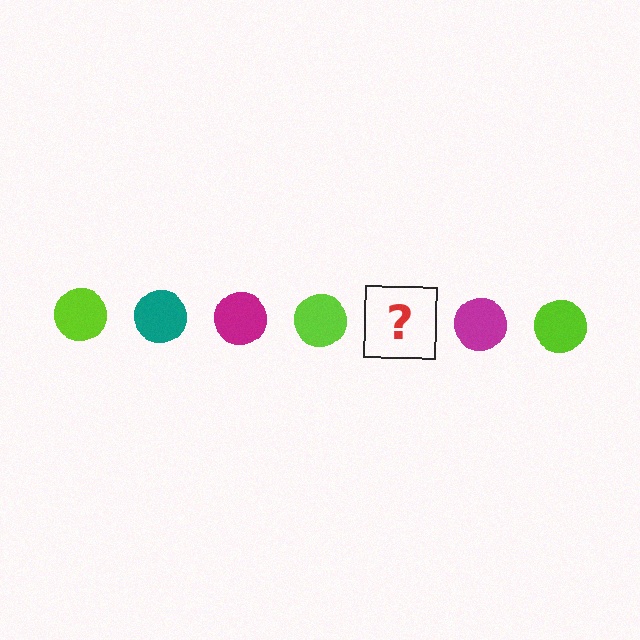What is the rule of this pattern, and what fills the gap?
The rule is that the pattern cycles through lime, teal, magenta circles. The gap should be filled with a teal circle.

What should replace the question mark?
The question mark should be replaced with a teal circle.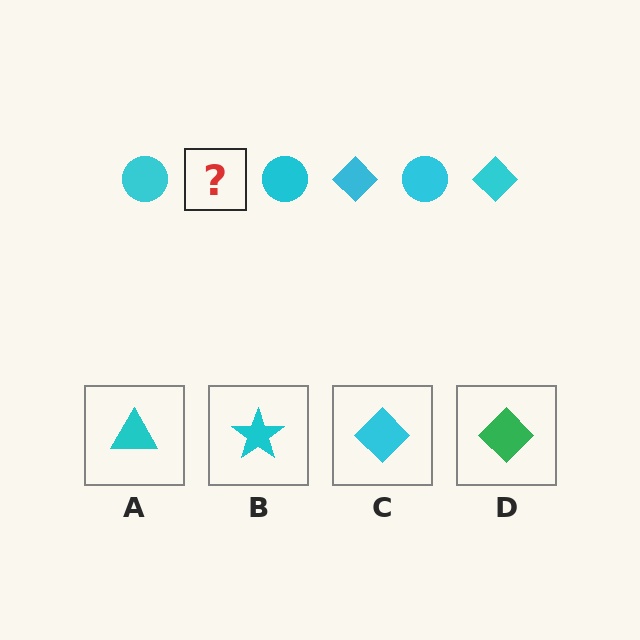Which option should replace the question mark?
Option C.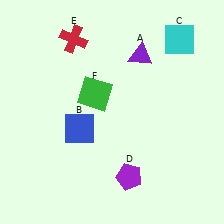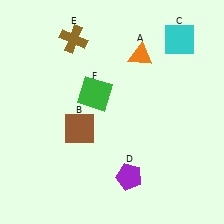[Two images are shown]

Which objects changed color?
A changed from purple to orange. B changed from blue to brown. E changed from red to brown.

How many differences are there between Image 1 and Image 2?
There are 3 differences between the two images.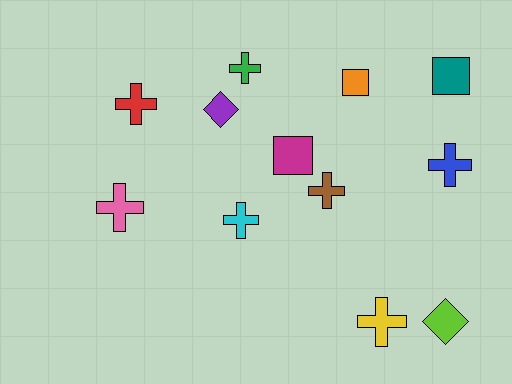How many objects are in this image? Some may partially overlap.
There are 12 objects.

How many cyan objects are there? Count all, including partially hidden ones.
There is 1 cyan object.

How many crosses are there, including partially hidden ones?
There are 7 crosses.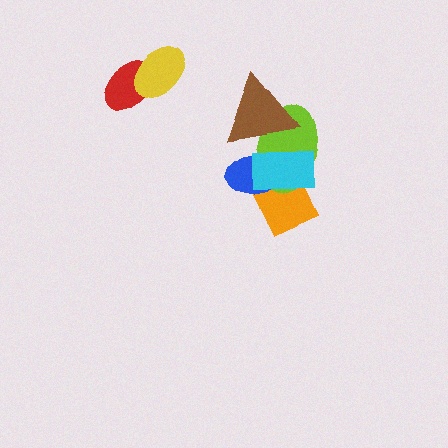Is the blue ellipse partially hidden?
Yes, it is partially covered by another shape.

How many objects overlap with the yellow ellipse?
1 object overlaps with the yellow ellipse.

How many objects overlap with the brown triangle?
3 objects overlap with the brown triangle.